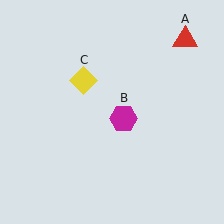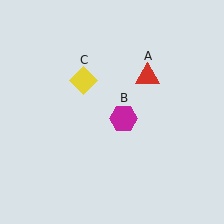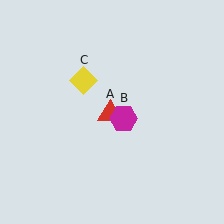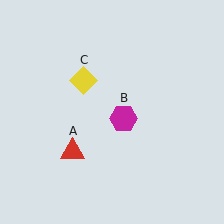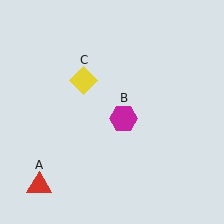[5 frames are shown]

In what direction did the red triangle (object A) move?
The red triangle (object A) moved down and to the left.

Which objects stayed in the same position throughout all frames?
Magenta hexagon (object B) and yellow diamond (object C) remained stationary.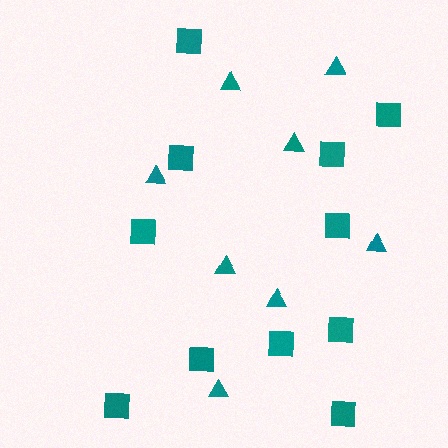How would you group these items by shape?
There are 2 groups: one group of triangles (8) and one group of squares (11).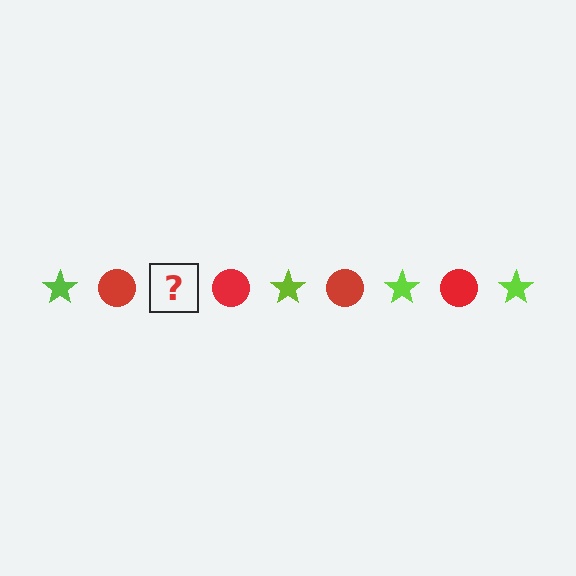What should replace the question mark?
The question mark should be replaced with a lime star.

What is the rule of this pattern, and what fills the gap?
The rule is that the pattern alternates between lime star and red circle. The gap should be filled with a lime star.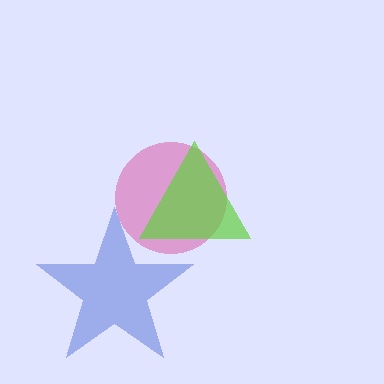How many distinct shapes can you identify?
There are 3 distinct shapes: a pink circle, a lime triangle, a blue star.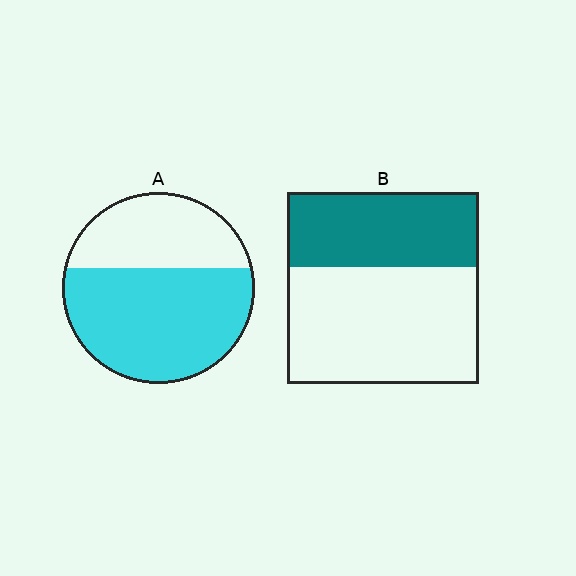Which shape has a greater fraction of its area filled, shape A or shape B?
Shape A.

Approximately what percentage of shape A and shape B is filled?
A is approximately 65% and B is approximately 40%.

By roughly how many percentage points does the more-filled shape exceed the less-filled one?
By roughly 25 percentage points (A over B).